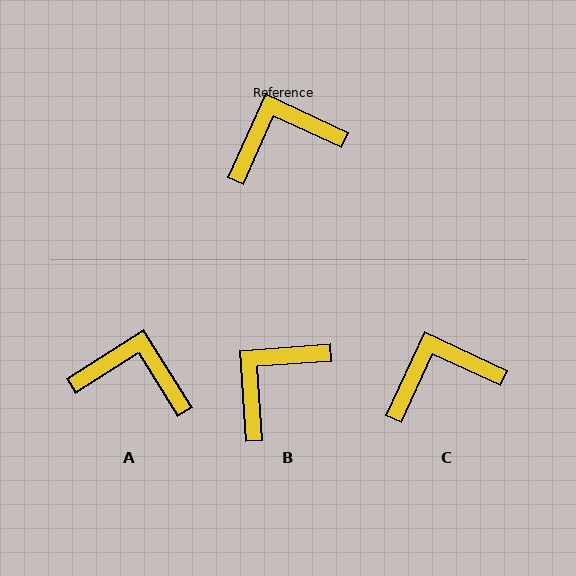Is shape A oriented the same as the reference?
No, it is off by about 33 degrees.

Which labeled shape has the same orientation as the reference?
C.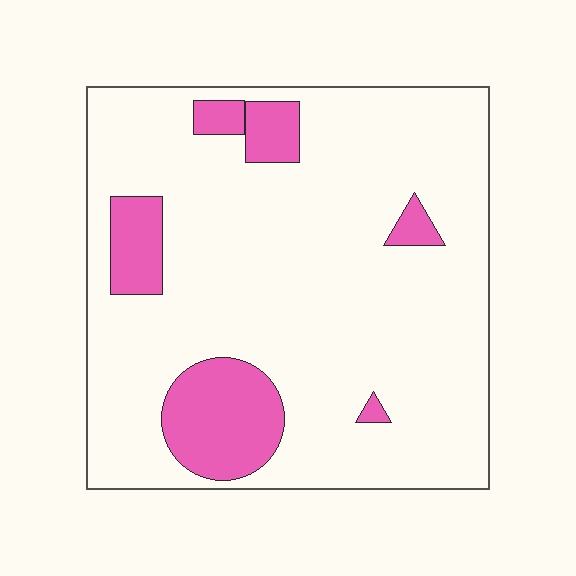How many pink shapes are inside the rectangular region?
6.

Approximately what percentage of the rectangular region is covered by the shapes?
Approximately 15%.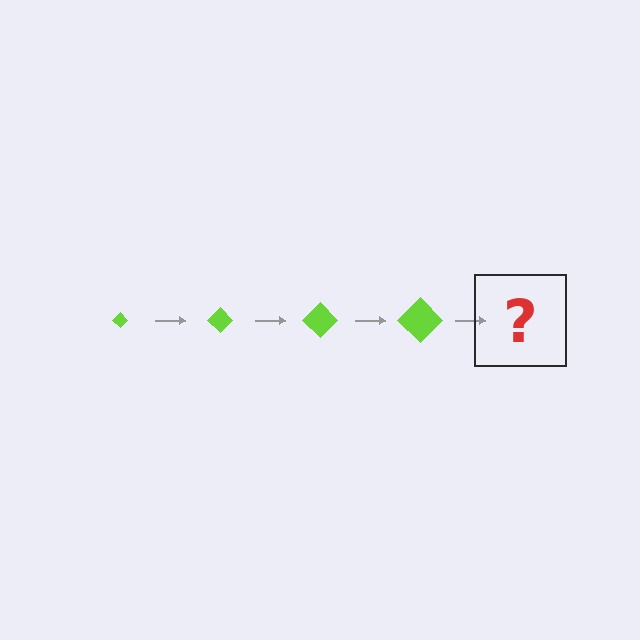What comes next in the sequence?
The next element should be a lime diamond, larger than the previous one.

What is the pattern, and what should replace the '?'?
The pattern is that the diamond gets progressively larger each step. The '?' should be a lime diamond, larger than the previous one.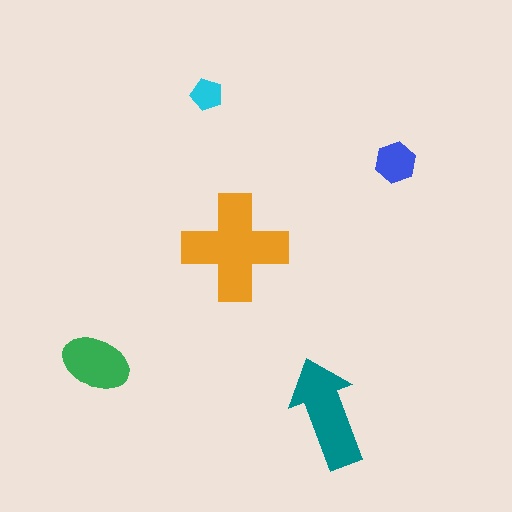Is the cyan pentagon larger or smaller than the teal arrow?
Smaller.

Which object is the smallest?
The cyan pentagon.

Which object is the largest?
The orange cross.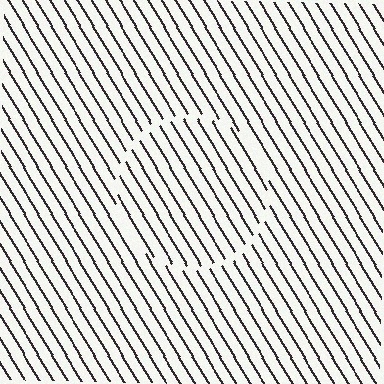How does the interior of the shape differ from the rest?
The interior of the shape contains the same grating, shifted by half a period — the contour is defined by the phase discontinuity where line-ends from the inner and outer gratings abut.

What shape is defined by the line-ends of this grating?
An illusory circle. The interior of the shape contains the same grating, shifted by half a period — the contour is defined by the phase discontinuity where line-ends from the inner and outer gratings abut.